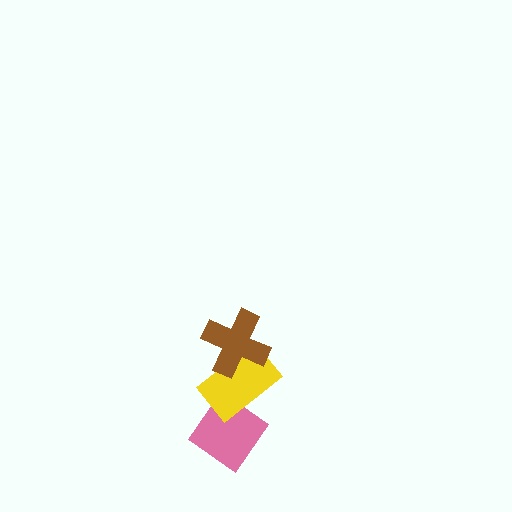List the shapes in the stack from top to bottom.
From top to bottom: the brown cross, the yellow rectangle, the pink diamond.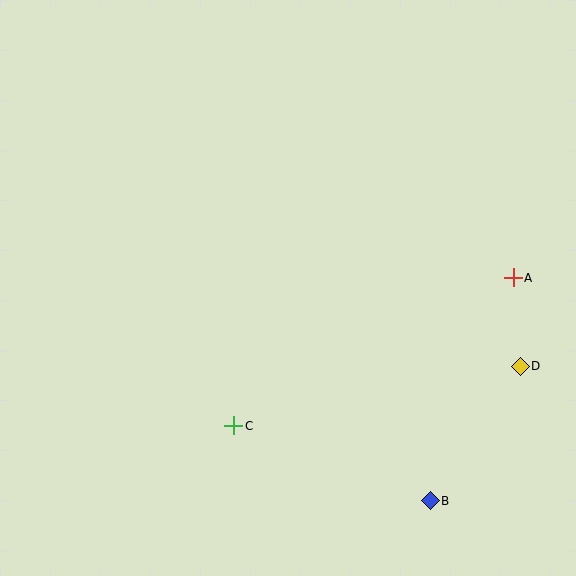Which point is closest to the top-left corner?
Point C is closest to the top-left corner.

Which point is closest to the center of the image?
Point C at (234, 426) is closest to the center.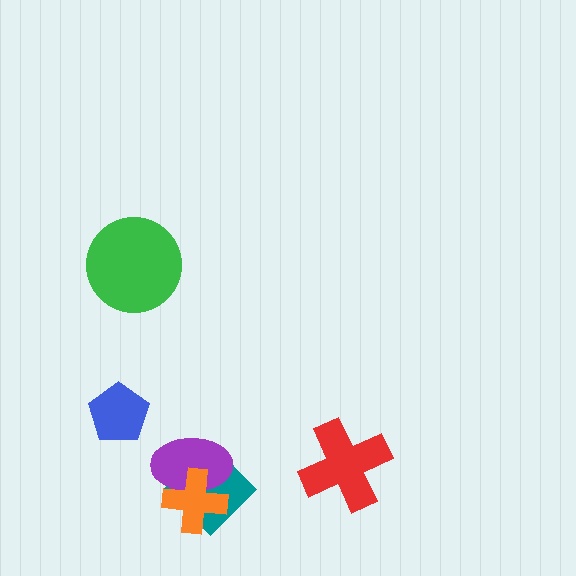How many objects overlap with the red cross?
0 objects overlap with the red cross.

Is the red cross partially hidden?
No, no other shape covers it.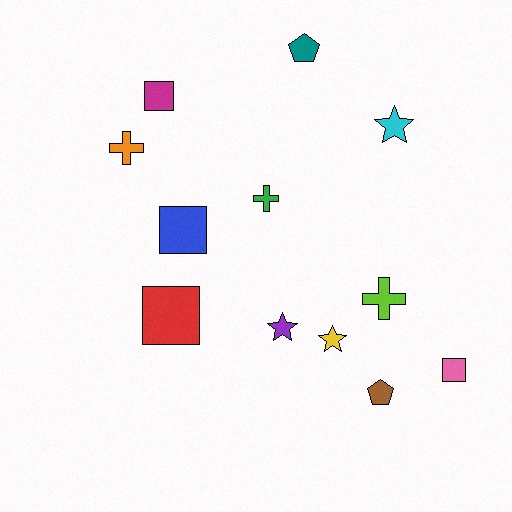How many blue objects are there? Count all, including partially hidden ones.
There is 1 blue object.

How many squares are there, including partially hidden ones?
There are 4 squares.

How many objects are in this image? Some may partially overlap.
There are 12 objects.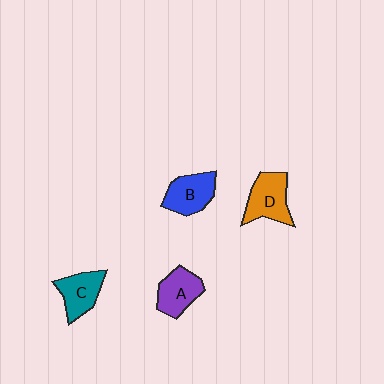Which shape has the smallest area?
Shape C (teal).